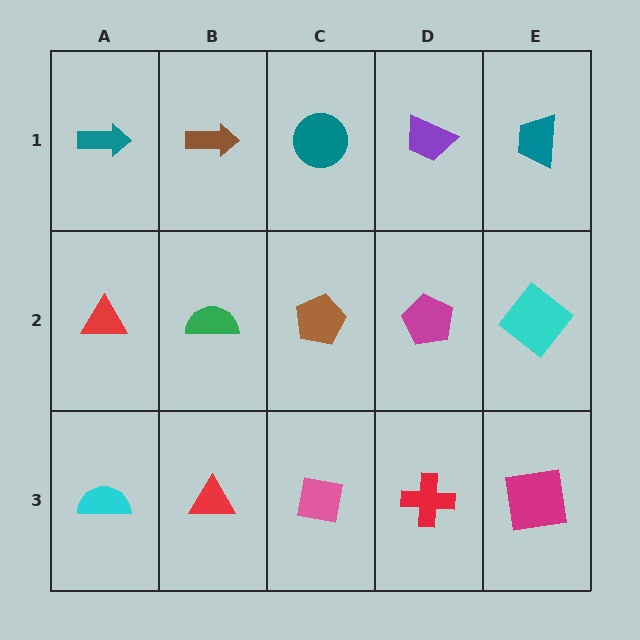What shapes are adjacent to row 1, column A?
A red triangle (row 2, column A), a brown arrow (row 1, column B).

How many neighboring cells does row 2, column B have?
4.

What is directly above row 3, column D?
A magenta pentagon.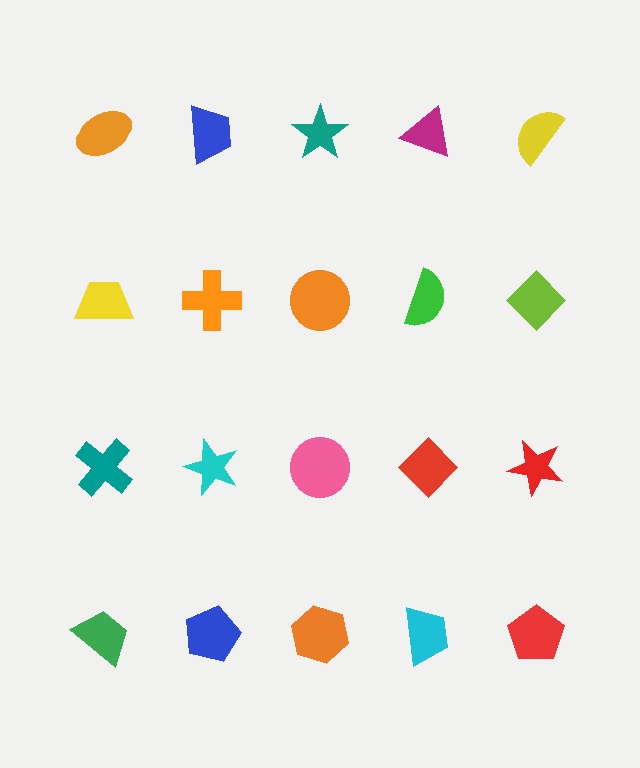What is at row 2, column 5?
A lime diamond.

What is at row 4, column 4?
A cyan trapezoid.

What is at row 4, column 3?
An orange hexagon.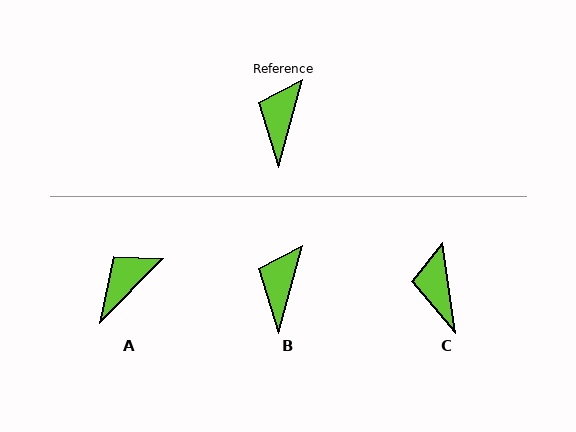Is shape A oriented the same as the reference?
No, it is off by about 30 degrees.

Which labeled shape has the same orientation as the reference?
B.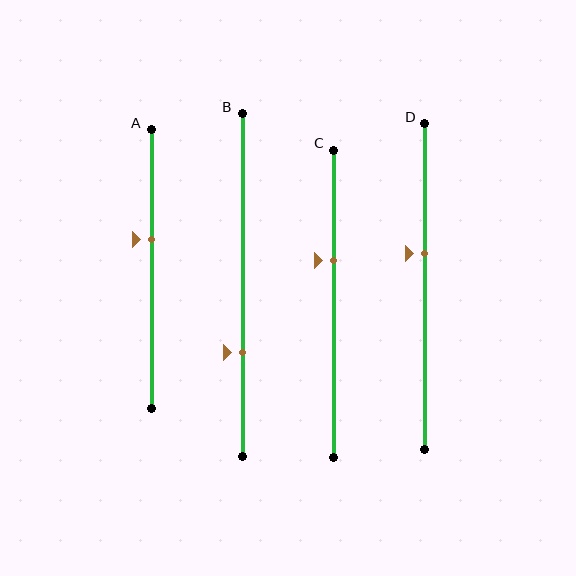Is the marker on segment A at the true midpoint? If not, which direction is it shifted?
No, the marker on segment A is shifted upward by about 11% of the segment length.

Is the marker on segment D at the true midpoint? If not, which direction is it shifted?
No, the marker on segment D is shifted upward by about 10% of the segment length.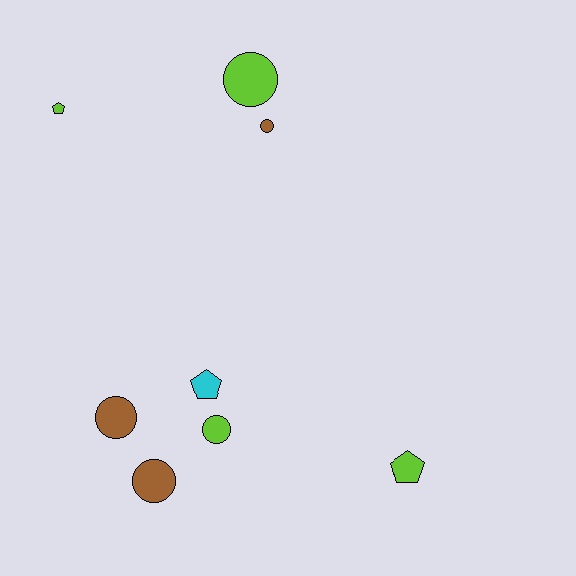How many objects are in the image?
There are 8 objects.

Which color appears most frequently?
Lime, with 4 objects.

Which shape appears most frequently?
Circle, with 5 objects.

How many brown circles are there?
There are 3 brown circles.